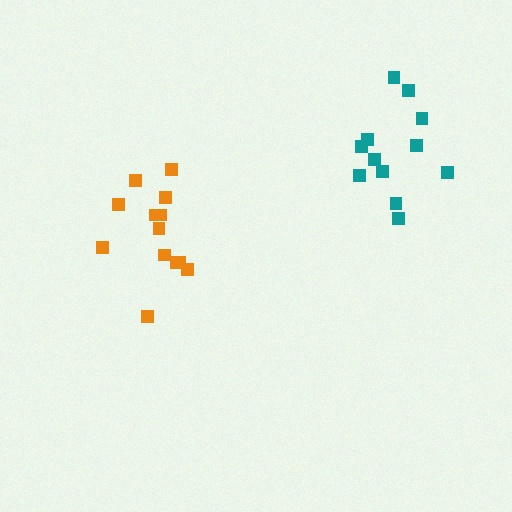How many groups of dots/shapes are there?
There are 2 groups.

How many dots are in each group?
Group 1: 12 dots, Group 2: 13 dots (25 total).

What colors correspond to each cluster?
The clusters are colored: teal, orange.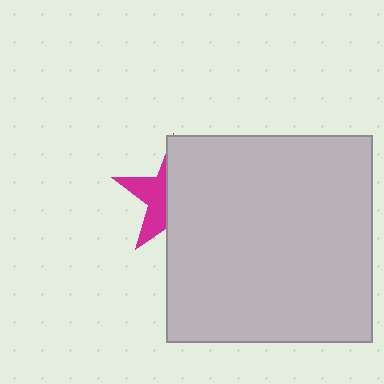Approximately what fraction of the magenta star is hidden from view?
Roughly 63% of the magenta star is hidden behind the light gray square.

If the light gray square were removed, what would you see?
You would see the complete magenta star.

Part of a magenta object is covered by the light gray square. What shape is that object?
It is a star.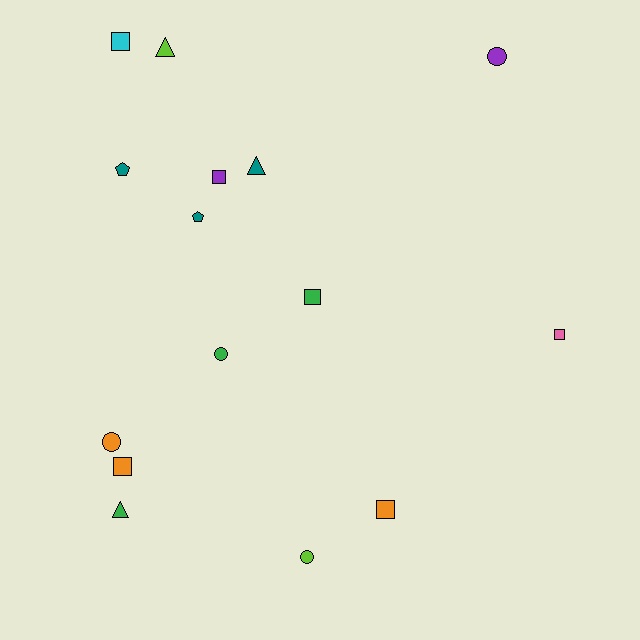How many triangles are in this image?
There are 3 triangles.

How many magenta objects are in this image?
There are no magenta objects.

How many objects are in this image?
There are 15 objects.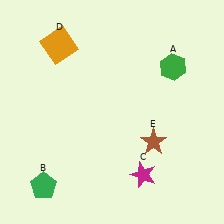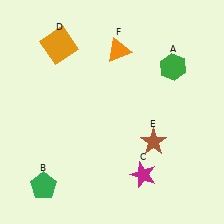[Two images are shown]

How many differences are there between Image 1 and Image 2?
There is 1 difference between the two images.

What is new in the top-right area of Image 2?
An orange triangle (F) was added in the top-right area of Image 2.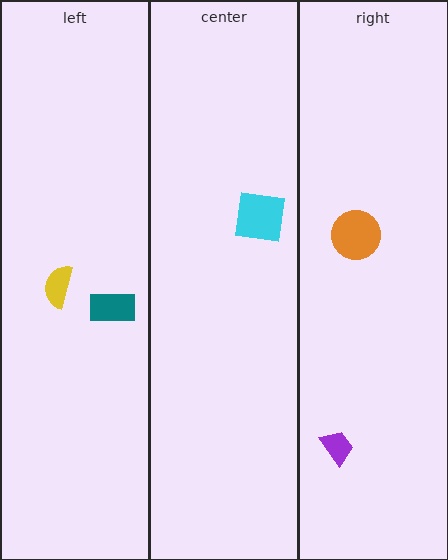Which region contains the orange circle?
The right region.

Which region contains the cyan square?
The center region.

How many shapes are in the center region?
1.